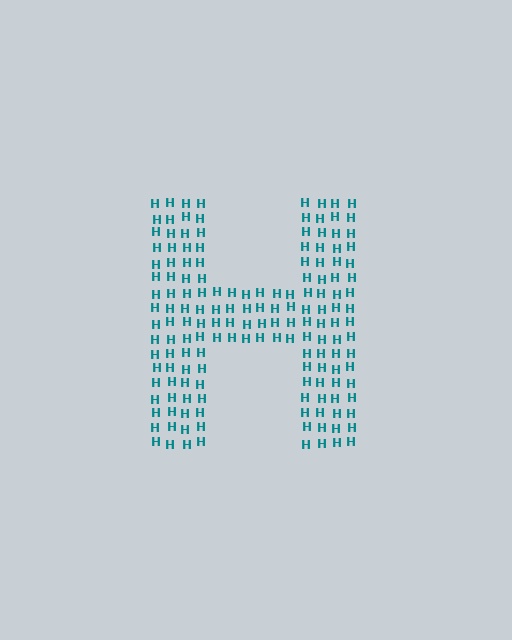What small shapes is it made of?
It is made of small letter H's.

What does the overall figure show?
The overall figure shows the letter H.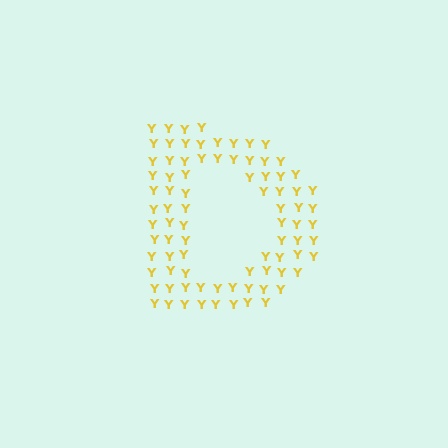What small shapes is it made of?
It is made of small letter Y's.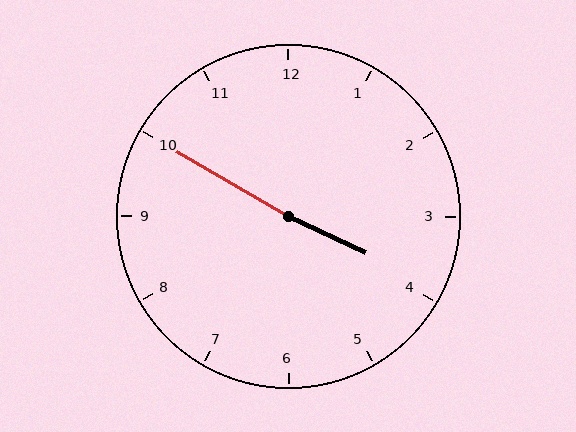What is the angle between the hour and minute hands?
Approximately 175 degrees.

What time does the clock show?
3:50.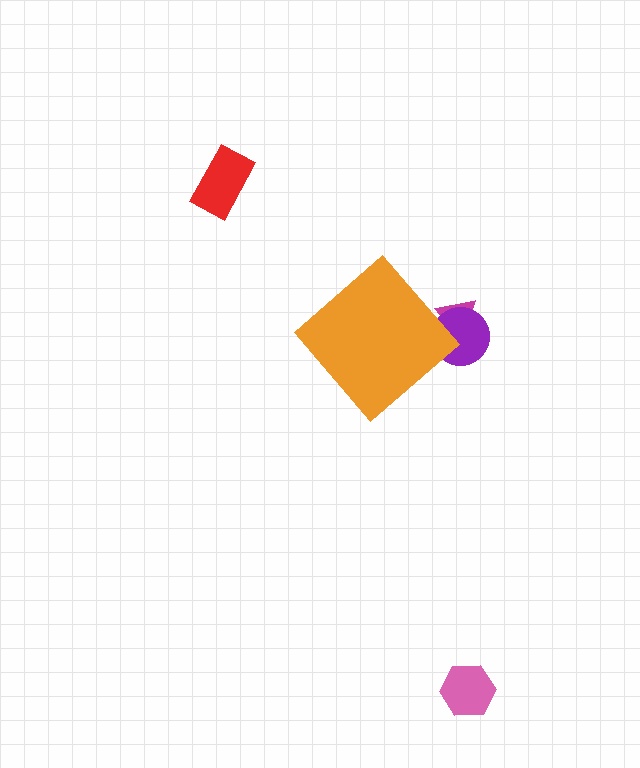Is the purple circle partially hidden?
Yes, the purple circle is partially hidden behind the orange diamond.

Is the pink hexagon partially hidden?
No, the pink hexagon is fully visible.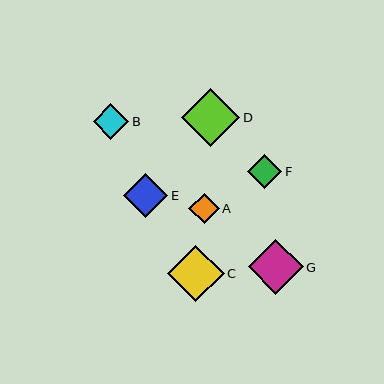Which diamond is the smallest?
Diamond A is the smallest with a size of approximately 30 pixels.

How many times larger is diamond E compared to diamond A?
Diamond E is approximately 1.4 times the size of diamond A.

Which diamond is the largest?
Diamond D is the largest with a size of approximately 58 pixels.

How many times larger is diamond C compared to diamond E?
Diamond C is approximately 1.3 times the size of diamond E.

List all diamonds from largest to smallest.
From largest to smallest: D, C, G, E, B, F, A.